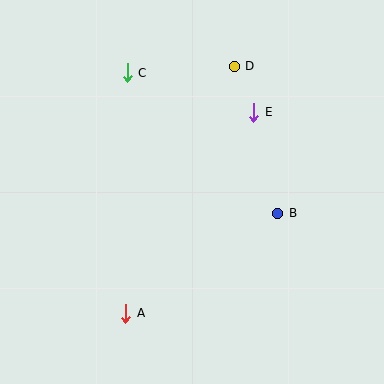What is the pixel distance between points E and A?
The distance between E and A is 238 pixels.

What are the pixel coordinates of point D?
Point D is at (234, 66).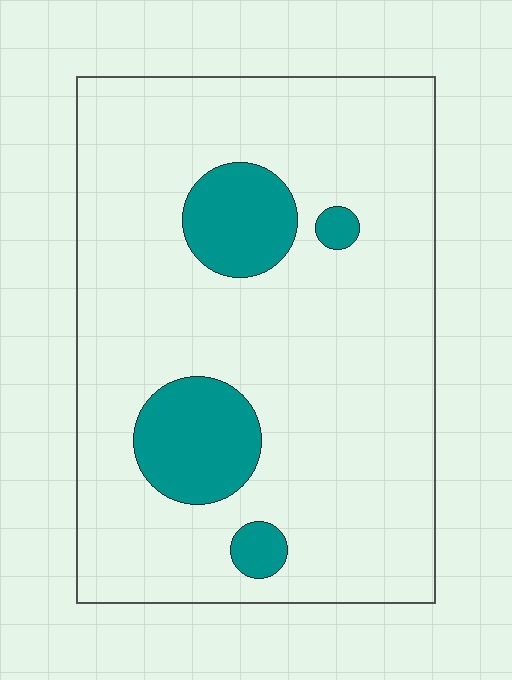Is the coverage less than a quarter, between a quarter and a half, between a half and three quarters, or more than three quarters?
Less than a quarter.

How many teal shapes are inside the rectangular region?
4.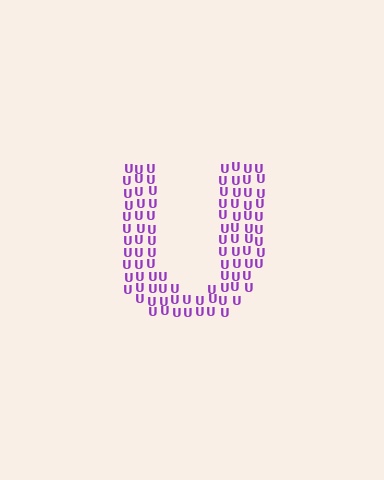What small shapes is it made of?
It is made of small letter U's.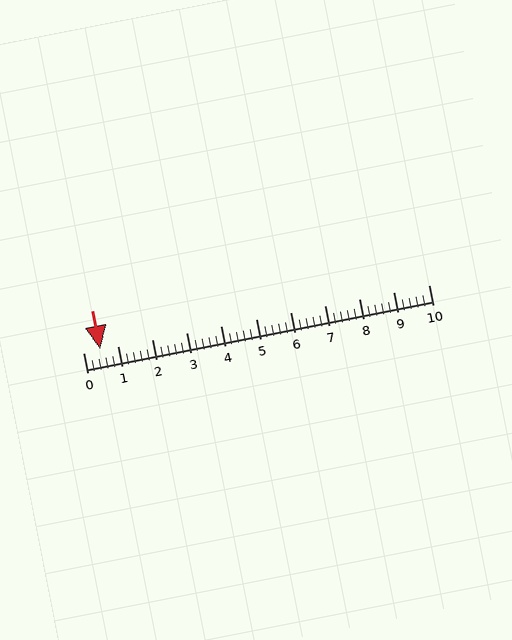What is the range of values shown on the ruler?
The ruler shows values from 0 to 10.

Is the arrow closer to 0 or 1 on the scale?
The arrow is closer to 1.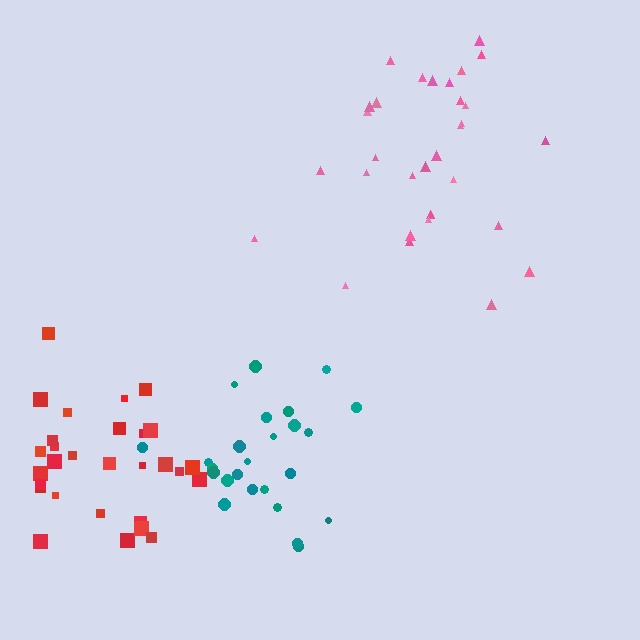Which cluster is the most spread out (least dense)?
Pink.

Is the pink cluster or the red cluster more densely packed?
Red.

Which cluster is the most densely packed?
Teal.